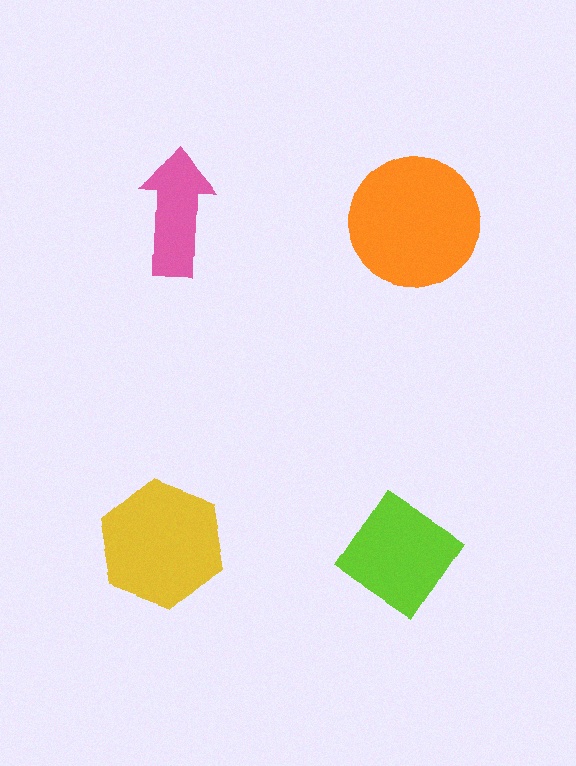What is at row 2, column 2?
A lime diamond.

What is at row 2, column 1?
A yellow hexagon.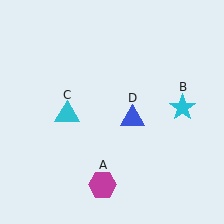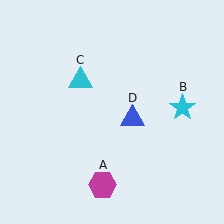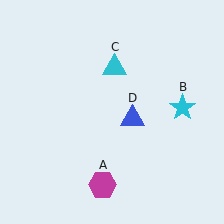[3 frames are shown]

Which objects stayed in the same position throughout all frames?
Magenta hexagon (object A) and cyan star (object B) and blue triangle (object D) remained stationary.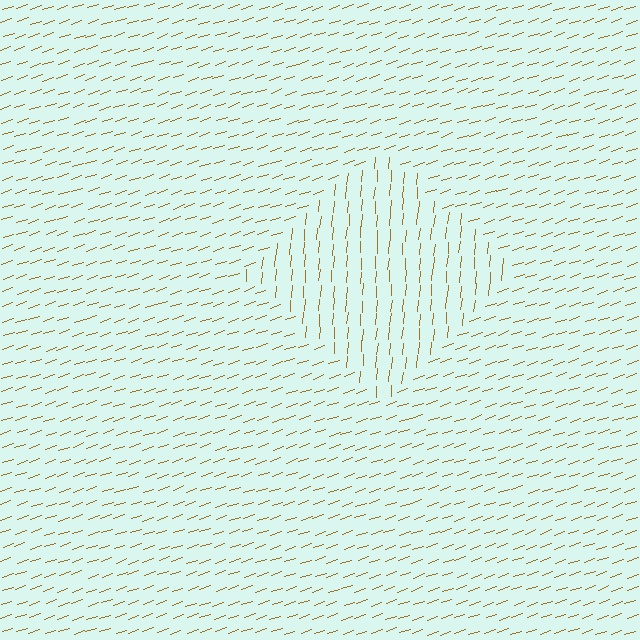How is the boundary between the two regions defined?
The boundary is defined purely by a change in line orientation (approximately 67 degrees difference). All lines are the same color and thickness.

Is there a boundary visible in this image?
Yes, there is a texture boundary formed by a change in line orientation.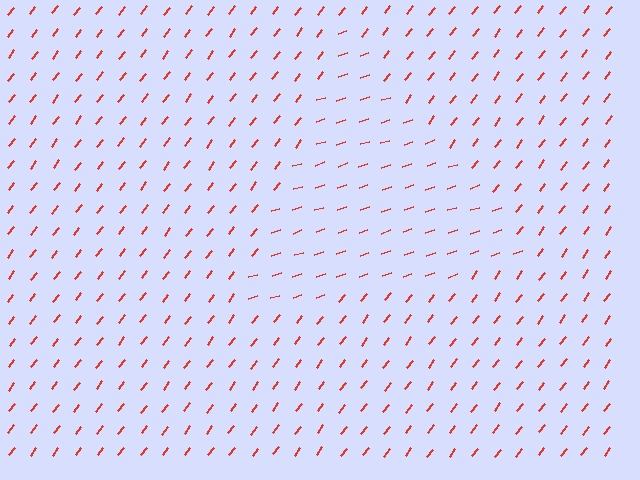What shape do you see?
I see a triangle.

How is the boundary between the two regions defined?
The boundary is defined purely by a change in line orientation (approximately 34 degrees difference). All lines are the same color and thickness.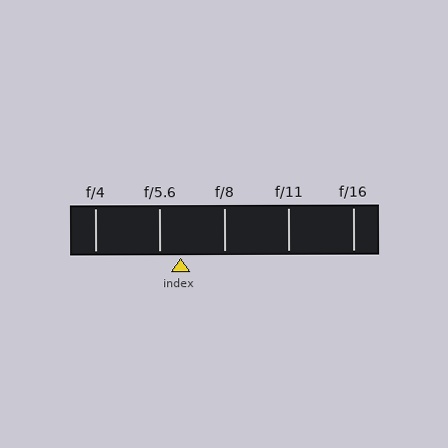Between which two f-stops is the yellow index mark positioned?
The index mark is between f/5.6 and f/8.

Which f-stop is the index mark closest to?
The index mark is closest to f/5.6.